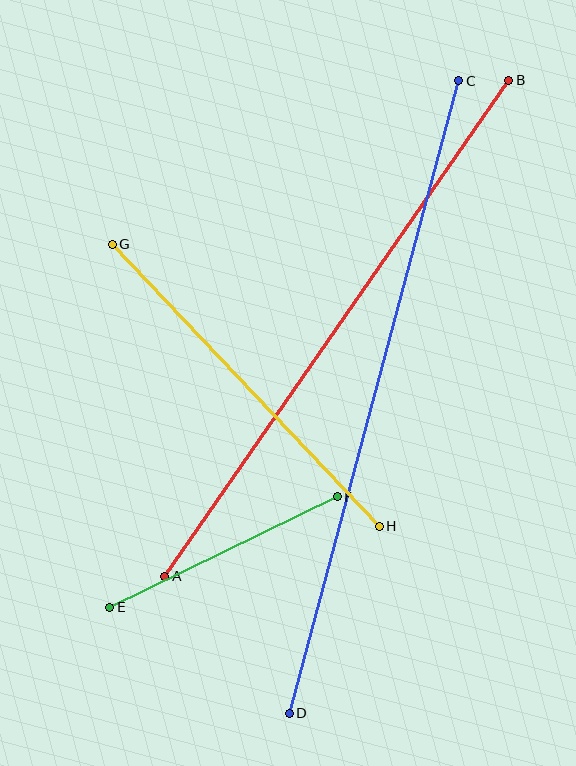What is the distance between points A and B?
The distance is approximately 604 pixels.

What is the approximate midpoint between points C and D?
The midpoint is at approximately (374, 397) pixels.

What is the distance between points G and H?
The distance is approximately 388 pixels.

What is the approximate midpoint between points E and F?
The midpoint is at approximately (223, 552) pixels.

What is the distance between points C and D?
The distance is approximately 655 pixels.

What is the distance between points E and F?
The distance is approximately 253 pixels.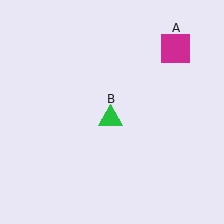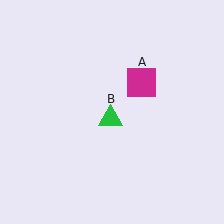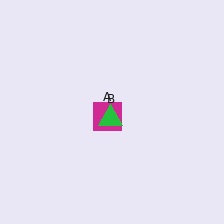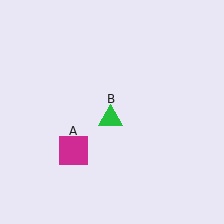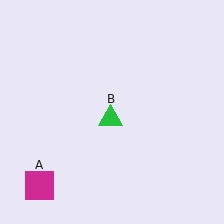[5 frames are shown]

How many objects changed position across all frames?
1 object changed position: magenta square (object A).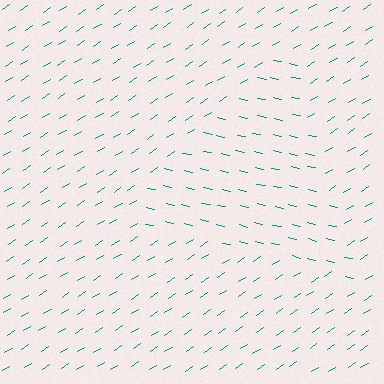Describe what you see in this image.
The image is filled with small teal line segments. A triangle region in the image has lines oriented differently from the surrounding lines, creating a visible texture boundary.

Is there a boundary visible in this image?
Yes, there is a texture boundary formed by a change in line orientation.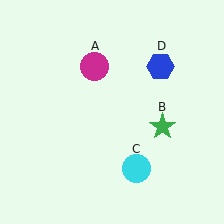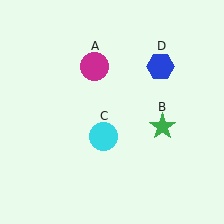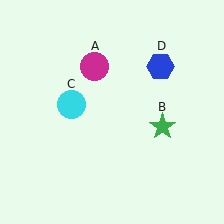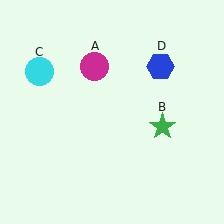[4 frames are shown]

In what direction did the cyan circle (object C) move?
The cyan circle (object C) moved up and to the left.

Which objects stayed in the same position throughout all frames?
Magenta circle (object A) and green star (object B) and blue hexagon (object D) remained stationary.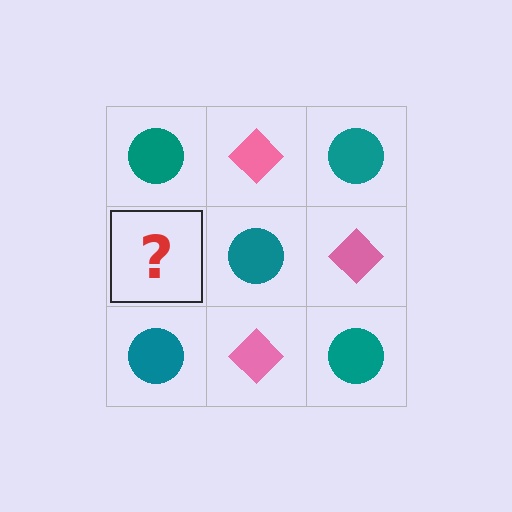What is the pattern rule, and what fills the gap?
The rule is that it alternates teal circle and pink diamond in a checkerboard pattern. The gap should be filled with a pink diamond.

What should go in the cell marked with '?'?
The missing cell should contain a pink diamond.